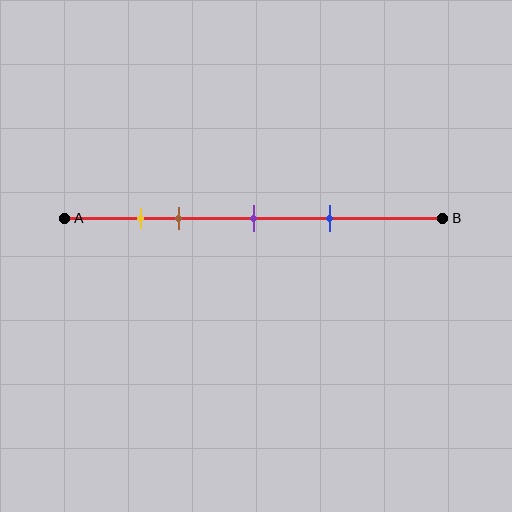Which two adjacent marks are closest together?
The yellow and brown marks are the closest adjacent pair.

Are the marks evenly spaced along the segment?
No, the marks are not evenly spaced.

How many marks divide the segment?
There are 4 marks dividing the segment.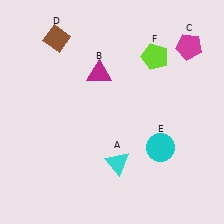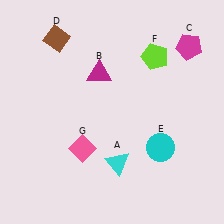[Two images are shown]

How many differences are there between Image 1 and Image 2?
There is 1 difference between the two images.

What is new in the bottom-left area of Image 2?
A pink diamond (G) was added in the bottom-left area of Image 2.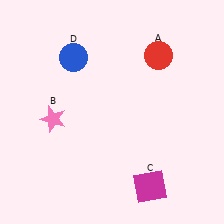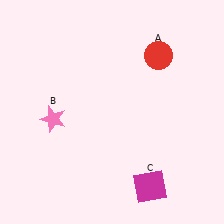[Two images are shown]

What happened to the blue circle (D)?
The blue circle (D) was removed in Image 2. It was in the top-left area of Image 1.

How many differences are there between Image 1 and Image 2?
There is 1 difference between the two images.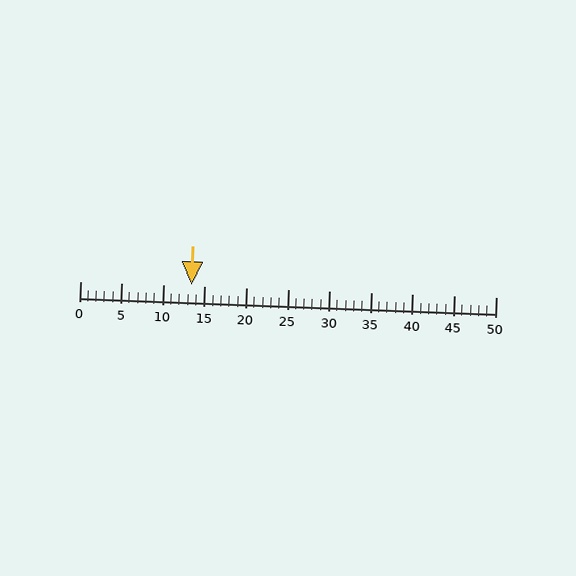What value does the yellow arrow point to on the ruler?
The yellow arrow points to approximately 13.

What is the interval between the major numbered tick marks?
The major tick marks are spaced 5 units apart.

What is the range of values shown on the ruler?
The ruler shows values from 0 to 50.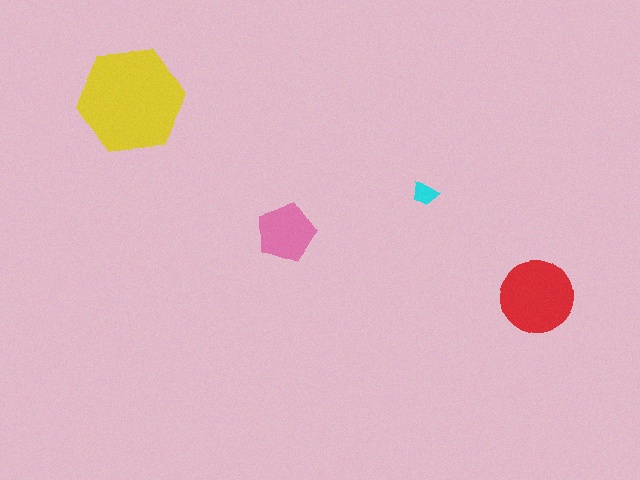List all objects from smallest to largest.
The cyan trapezoid, the pink pentagon, the red circle, the yellow hexagon.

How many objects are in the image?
There are 4 objects in the image.